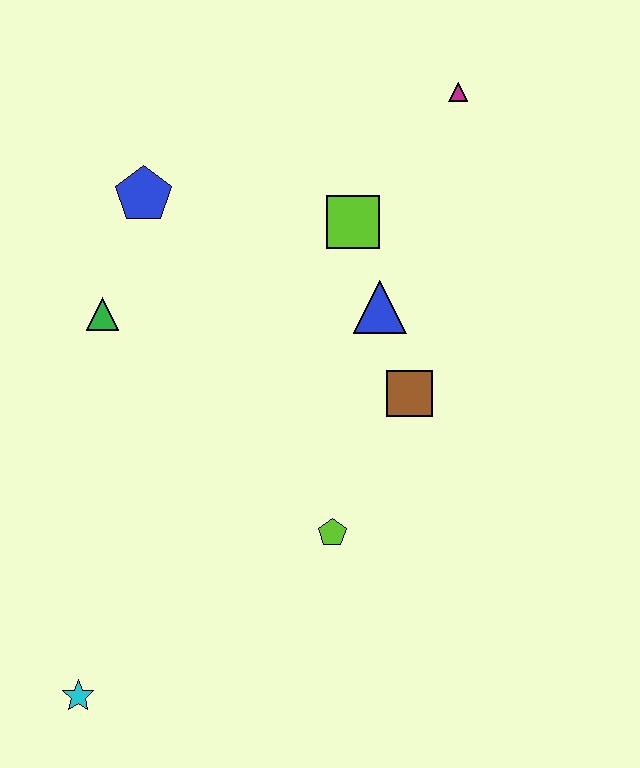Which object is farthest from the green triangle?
The magenta triangle is farthest from the green triangle.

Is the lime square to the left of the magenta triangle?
Yes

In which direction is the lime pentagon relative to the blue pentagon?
The lime pentagon is below the blue pentagon.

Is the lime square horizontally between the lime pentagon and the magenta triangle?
Yes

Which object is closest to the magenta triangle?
The lime square is closest to the magenta triangle.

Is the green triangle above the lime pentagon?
Yes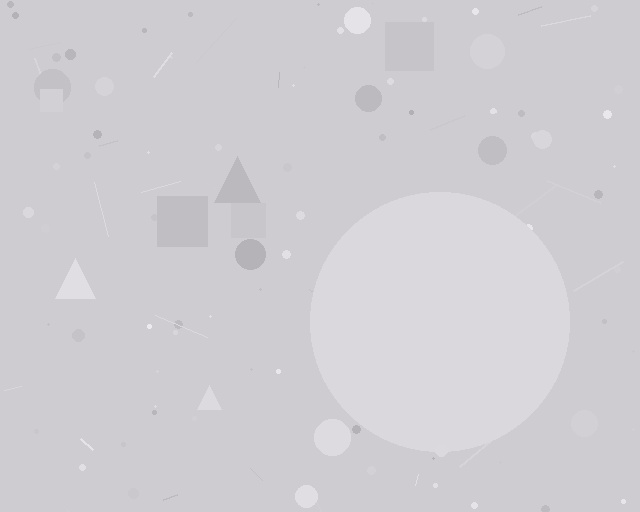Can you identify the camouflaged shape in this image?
The camouflaged shape is a circle.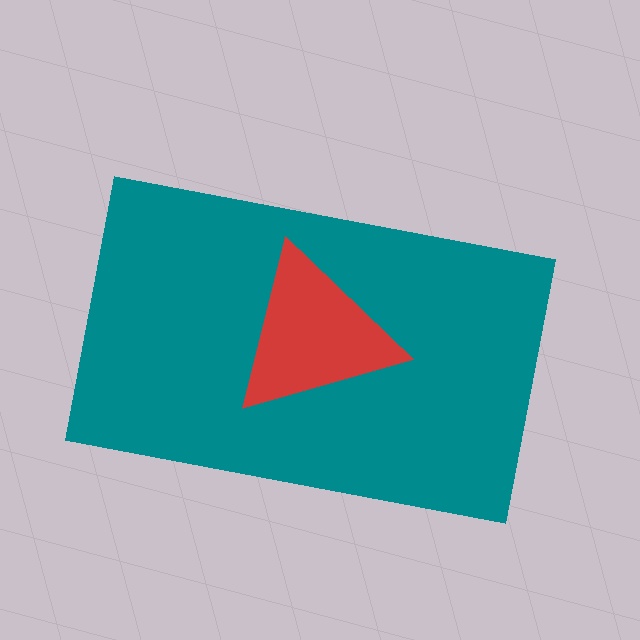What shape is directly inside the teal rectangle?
The red triangle.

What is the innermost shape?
The red triangle.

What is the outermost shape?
The teal rectangle.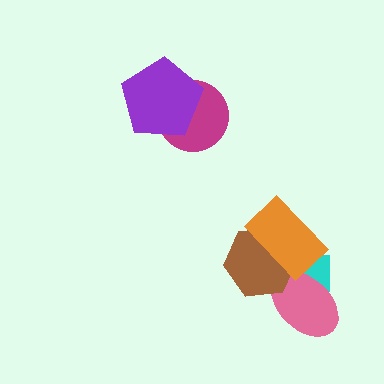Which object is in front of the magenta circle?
The purple pentagon is in front of the magenta circle.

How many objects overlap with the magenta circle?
1 object overlaps with the magenta circle.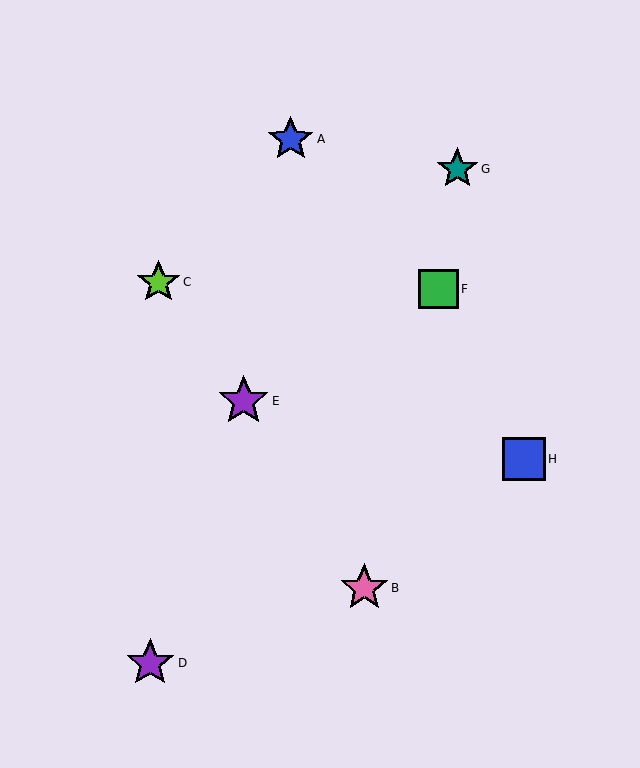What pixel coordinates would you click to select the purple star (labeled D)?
Click at (150, 663) to select the purple star D.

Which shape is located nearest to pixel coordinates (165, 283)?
The lime star (labeled C) at (158, 282) is nearest to that location.